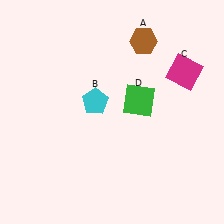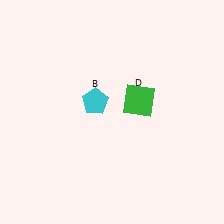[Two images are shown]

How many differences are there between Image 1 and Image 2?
There are 2 differences between the two images.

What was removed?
The magenta square (C), the brown hexagon (A) were removed in Image 2.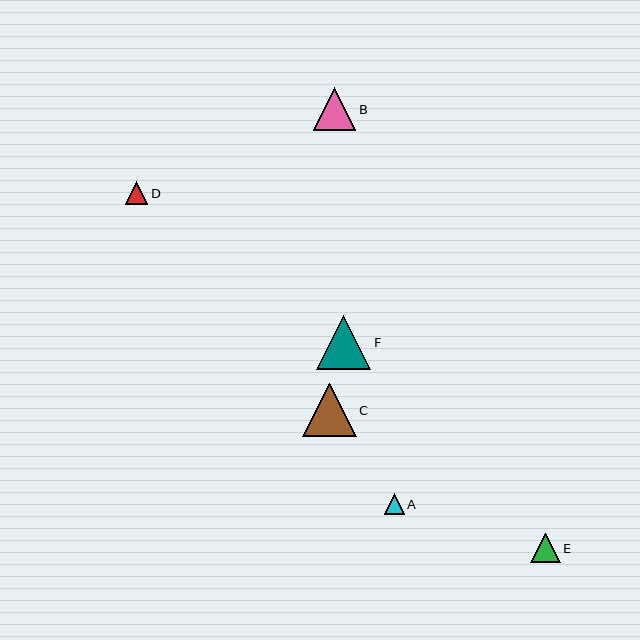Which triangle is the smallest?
Triangle A is the smallest with a size of approximately 20 pixels.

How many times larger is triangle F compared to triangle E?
Triangle F is approximately 1.8 times the size of triangle E.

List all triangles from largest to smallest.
From largest to smallest: F, C, B, E, D, A.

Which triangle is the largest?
Triangle F is the largest with a size of approximately 54 pixels.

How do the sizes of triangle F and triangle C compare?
Triangle F and triangle C are approximately the same size.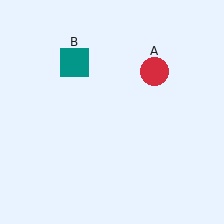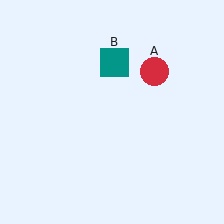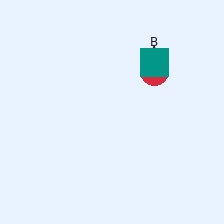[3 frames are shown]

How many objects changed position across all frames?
1 object changed position: teal square (object B).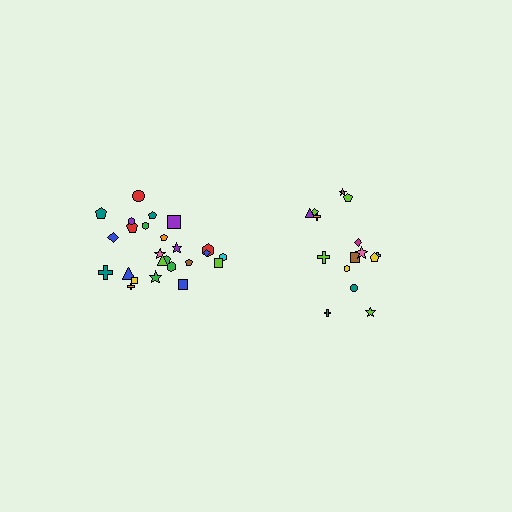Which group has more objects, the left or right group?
The left group.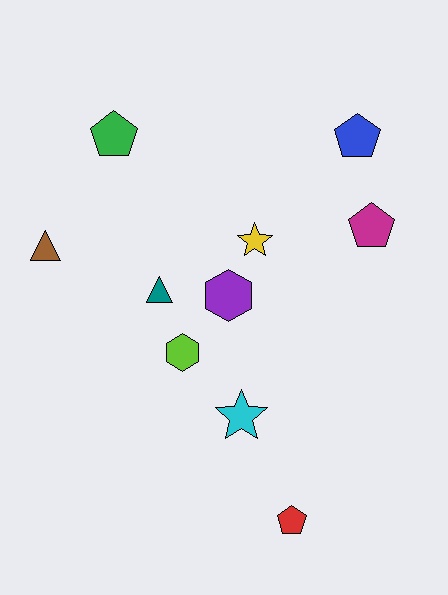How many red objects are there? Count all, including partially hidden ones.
There is 1 red object.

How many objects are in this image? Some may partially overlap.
There are 10 objects.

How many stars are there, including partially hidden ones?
There are 2 stars.